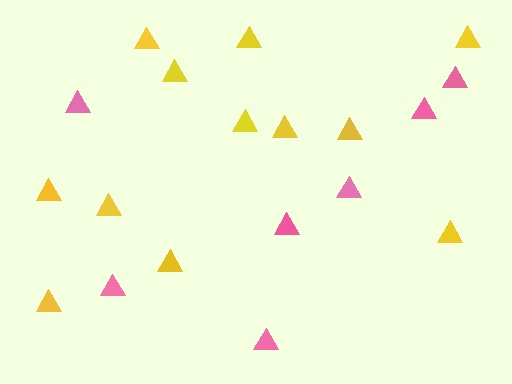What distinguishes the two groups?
There are 2 groups: one group of pink triangles (7) and one group of yellow triangles (12).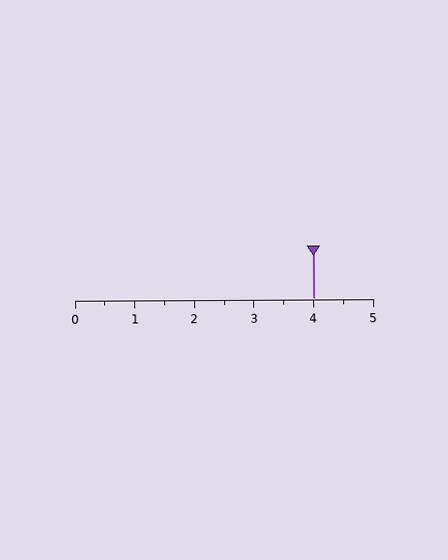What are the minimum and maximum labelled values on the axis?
The axis runs from 0 to 5.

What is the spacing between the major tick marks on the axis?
The major ticks are spaced 1 apart.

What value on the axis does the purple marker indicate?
The marker indicates approximately 4.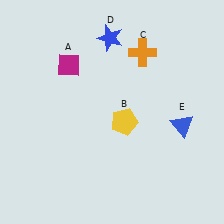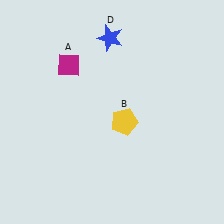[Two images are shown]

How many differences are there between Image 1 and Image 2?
There are 2 differences between the two images.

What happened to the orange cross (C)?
The orange cross (C) was removed in Image 2. It was in the top-right area of Image 1.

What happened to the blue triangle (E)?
The blue triangle (E) was removed in Image 2. It was in the bottom-right area of Image 1.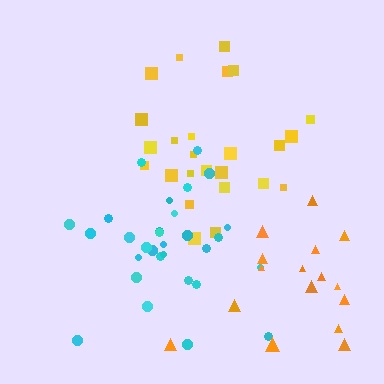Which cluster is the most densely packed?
Yellow.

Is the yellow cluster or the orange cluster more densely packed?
Yellow.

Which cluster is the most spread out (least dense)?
Orange.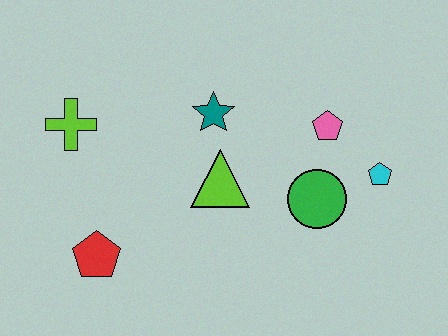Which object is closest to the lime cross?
The red pentagon is closest to the lime cross.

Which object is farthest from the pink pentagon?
The red pentagon is farthest from the pink pentagon.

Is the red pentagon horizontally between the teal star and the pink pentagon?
No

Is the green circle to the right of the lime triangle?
Yes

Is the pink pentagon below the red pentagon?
No